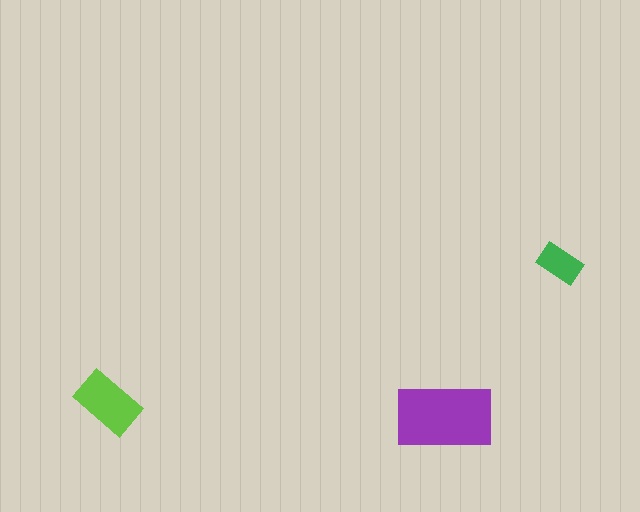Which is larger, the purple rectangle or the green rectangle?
The purple one.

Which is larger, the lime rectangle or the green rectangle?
The lime one.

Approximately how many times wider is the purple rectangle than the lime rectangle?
About 1.5 times wider.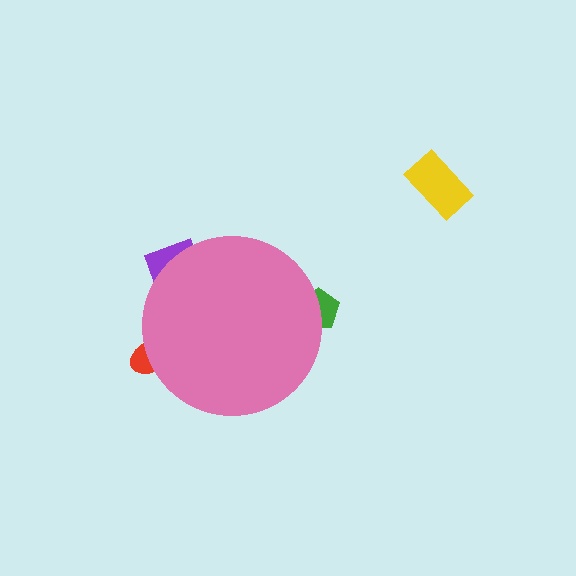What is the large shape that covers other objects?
A pink circle.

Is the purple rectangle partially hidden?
Yes, the purple rectangle is partially hidden behind the pink circle.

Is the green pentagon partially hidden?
Yes, the green pentagon is partially hidden behind the pink circle.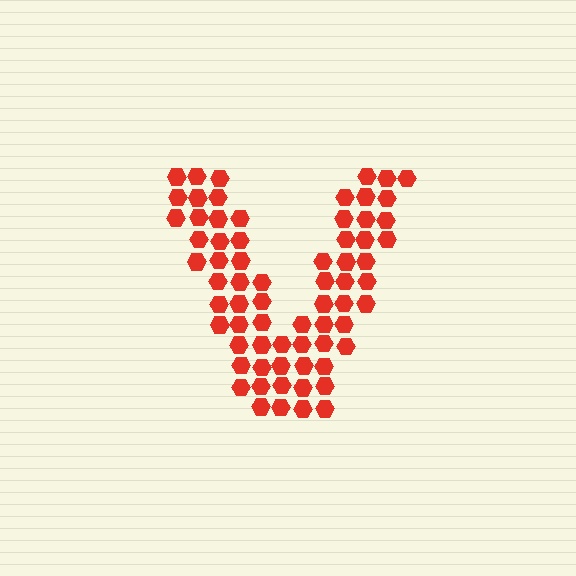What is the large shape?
The large shape is the letter V.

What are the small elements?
The small elements are hexagons.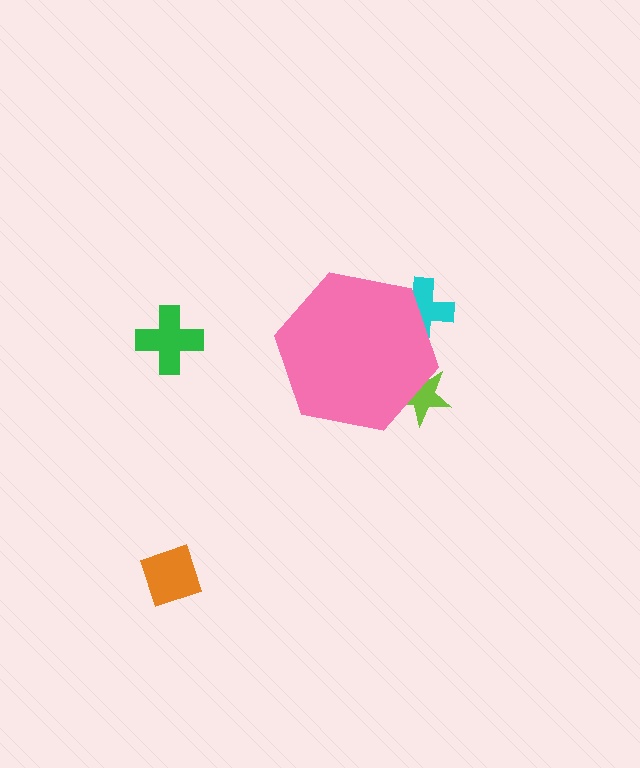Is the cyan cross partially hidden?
Yes, the cyan cross is partially hidden behind the pink hexagon.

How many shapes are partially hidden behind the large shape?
2 shapes are partially hidden.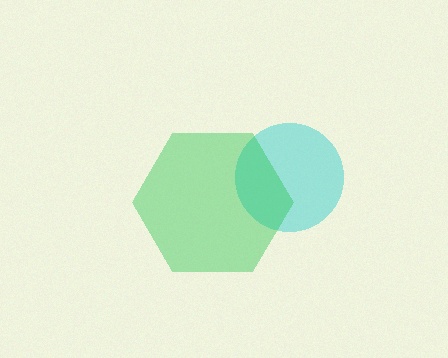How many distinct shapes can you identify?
There are 2 distinct shapes: a cyan circle, a green hexagon.